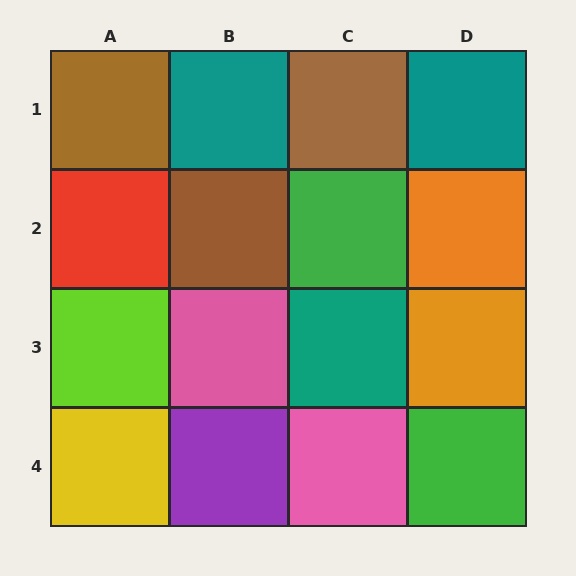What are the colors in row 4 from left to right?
Yellow, purple, pink, green.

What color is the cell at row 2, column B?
Brown.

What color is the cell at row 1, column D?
Teal.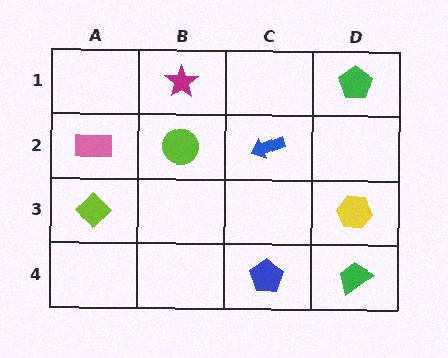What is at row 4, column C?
A blue pentagon.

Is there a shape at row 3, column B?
No, that cell is empty.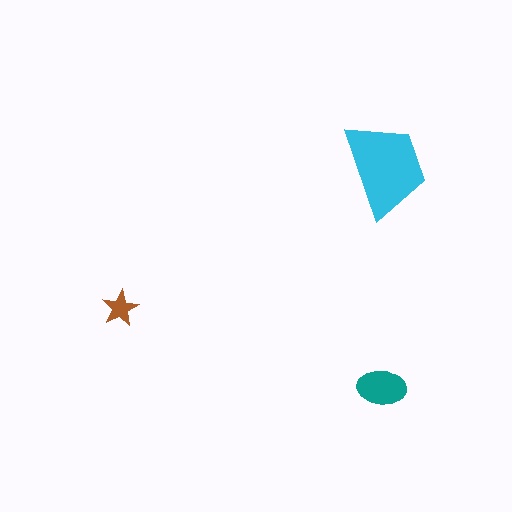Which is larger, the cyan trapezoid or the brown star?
The cyan trapezoid.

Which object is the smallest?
The brown star.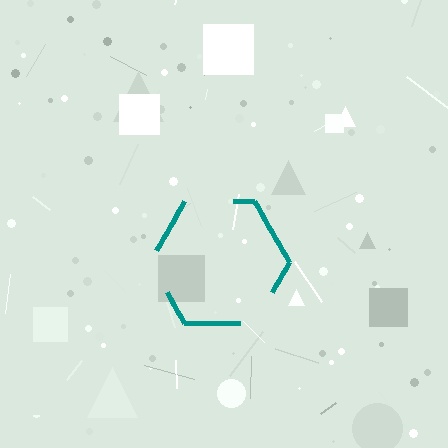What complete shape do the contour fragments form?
The contour fragments form a hexagon.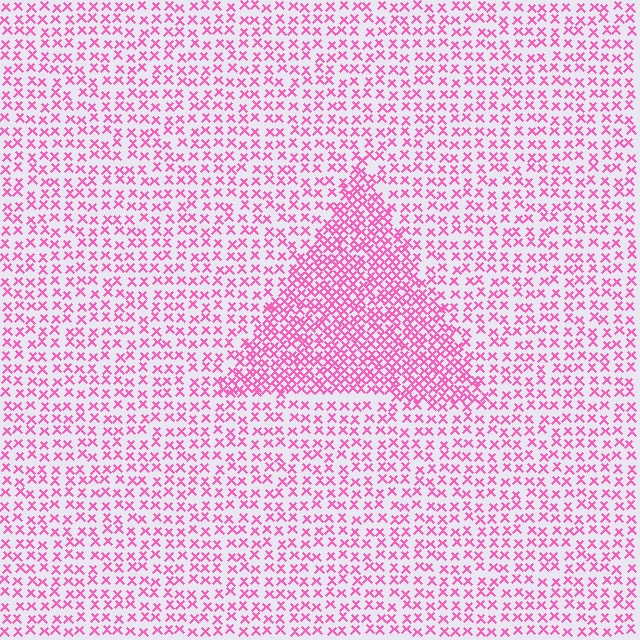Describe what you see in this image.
The image contains small pink elements arranged at two different densities. A triangle-shaped region is visible where the elements are more densely packed than the surrounding area.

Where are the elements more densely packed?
The elements are more densely packed inside the triangle boundary.